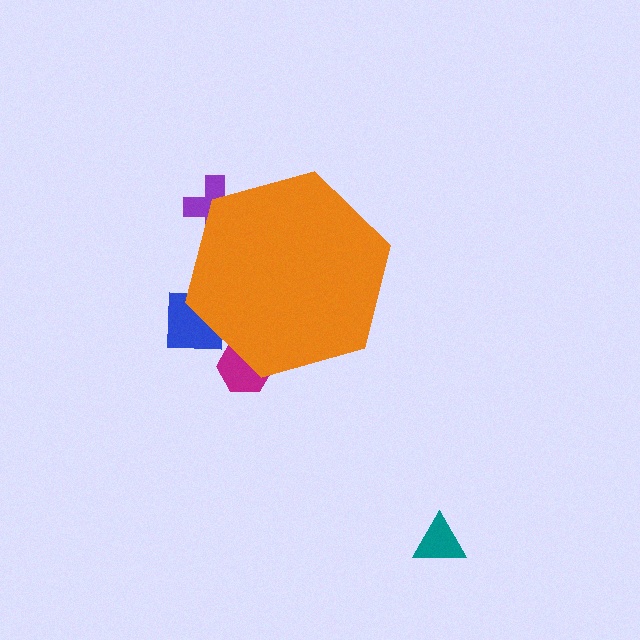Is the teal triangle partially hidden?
No, the teal triangle is fully visible.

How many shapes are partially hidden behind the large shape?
3 shapes are partially hidden.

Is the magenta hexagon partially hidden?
Yes, the magenta hexagon is partially hidden behind the orange hexagon.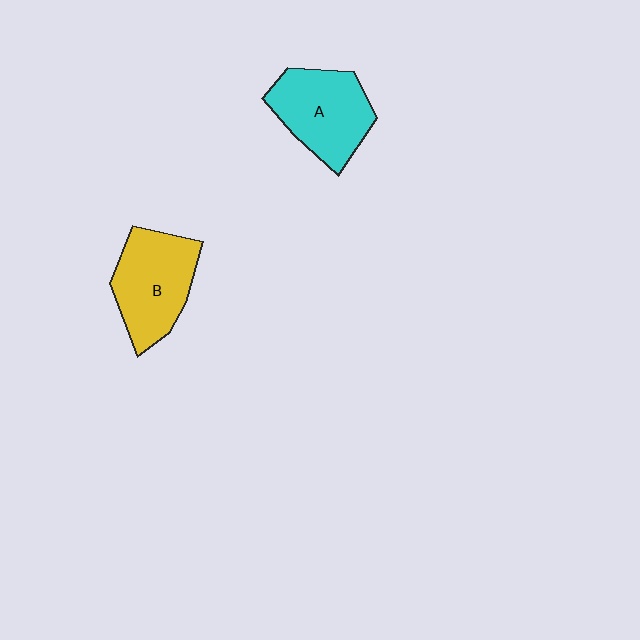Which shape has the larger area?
Shape B (yellow).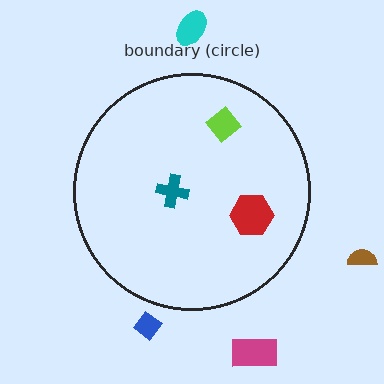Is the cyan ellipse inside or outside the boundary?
Outside.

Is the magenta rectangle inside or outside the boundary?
Outside.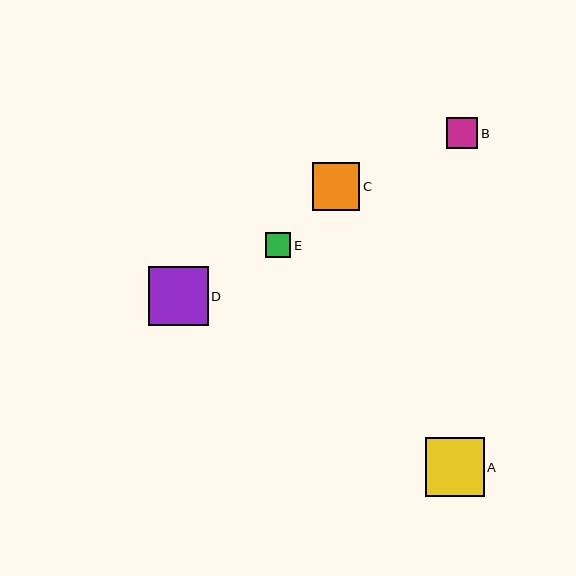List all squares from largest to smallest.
From largest to smallest: D, A, C, B, E.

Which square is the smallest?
Square E is the smallest with a size of approximately 25 pixels.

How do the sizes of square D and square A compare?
Square D and square A are approximately the same size.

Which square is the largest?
Square D is the largest with a size of approximately 59 pixels.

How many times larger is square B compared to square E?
Square B is approximately 1.2 times the size of square E.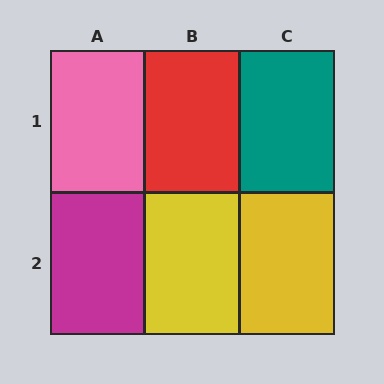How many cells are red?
1 cell is red.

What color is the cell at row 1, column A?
Pink.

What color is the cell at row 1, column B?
Red.